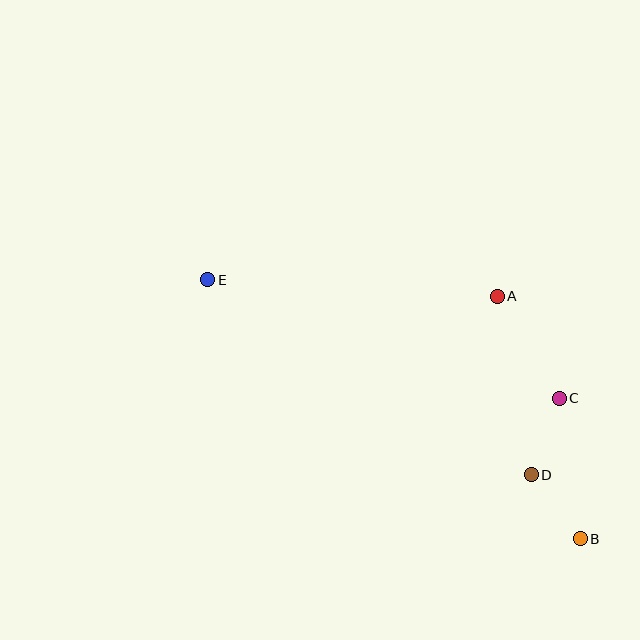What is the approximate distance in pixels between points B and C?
The distance between B and C is approximately 142 pixels.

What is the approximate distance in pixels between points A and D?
The distance between A and D is approximately 182 pixels.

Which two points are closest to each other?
Points B and D are closest to each other.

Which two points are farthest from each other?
Points B and E are farthest from each other.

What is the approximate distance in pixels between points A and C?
The distance between A and C is approximately 120 pixels.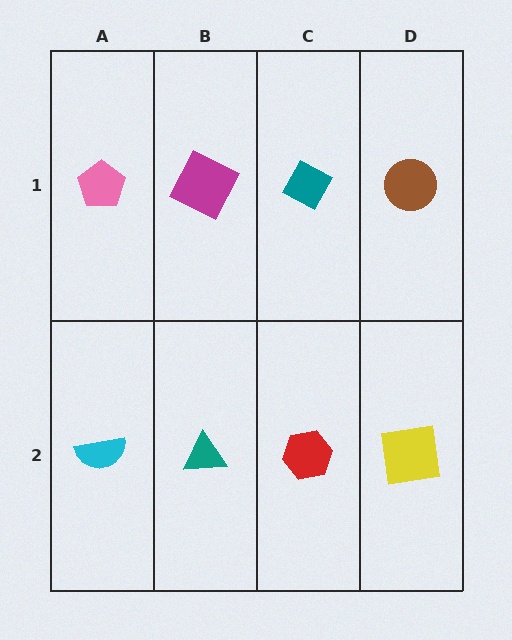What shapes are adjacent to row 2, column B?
A magenta square (row 1, column B), a cyan semicircle (row 2, column A), a red hexagon (row 2, column C).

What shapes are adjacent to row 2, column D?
A brown circle (row 1, column D), a red hexagon (row 2, column C).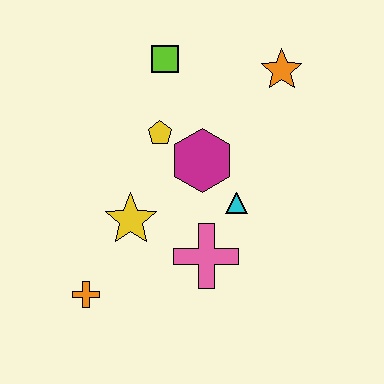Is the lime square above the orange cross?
Yes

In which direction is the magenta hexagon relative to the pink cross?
The magenta hexagon is above the pink cross.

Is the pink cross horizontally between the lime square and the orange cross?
No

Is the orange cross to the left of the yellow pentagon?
Yes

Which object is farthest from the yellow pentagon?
The orange cross is farthest from the yellow pentagon.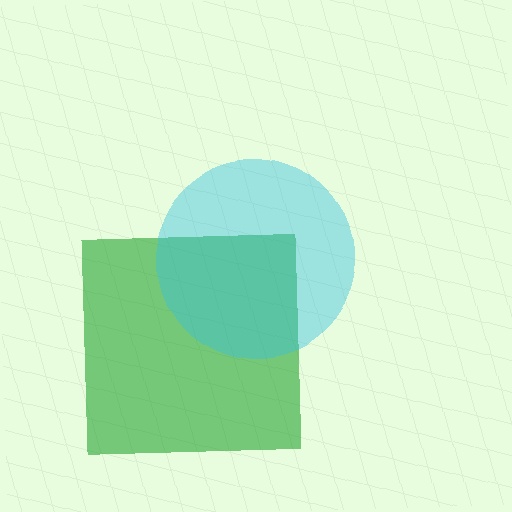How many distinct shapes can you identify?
There are 2 distinct shapes: a green square, a cyan circle.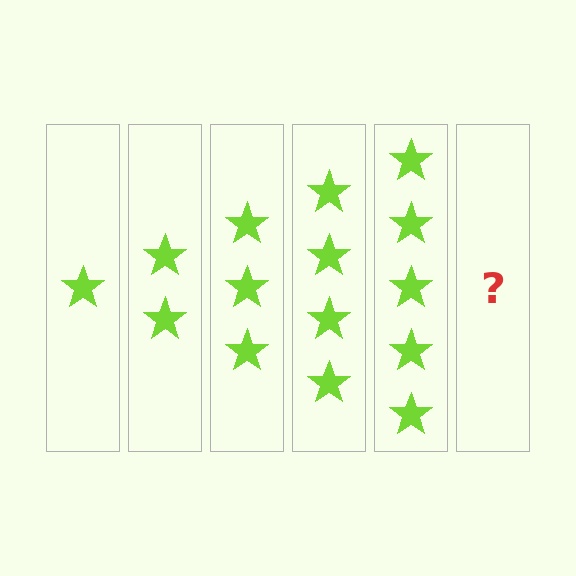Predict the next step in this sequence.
The next step is 6 stars.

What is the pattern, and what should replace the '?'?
The pattern is that each step adds one more star. The '?' should be 6 stars.